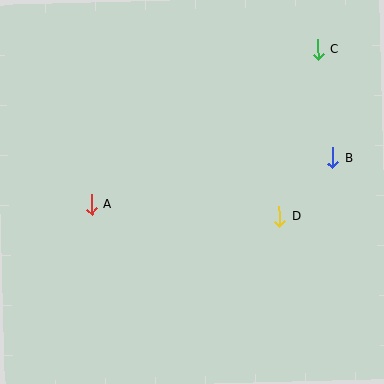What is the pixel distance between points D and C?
The distance between D and C is 171 pixels.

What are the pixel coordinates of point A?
Point A is at (92, 204).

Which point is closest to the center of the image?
Point D at (280, 216) is closest to the center.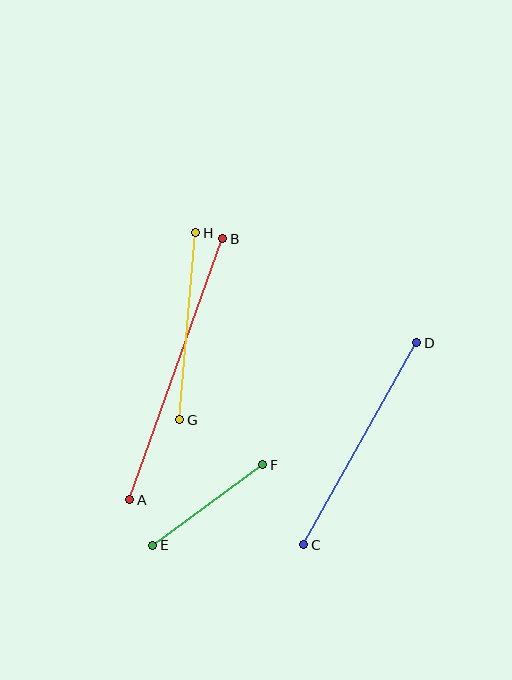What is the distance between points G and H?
The distance is approximately 188 pixels.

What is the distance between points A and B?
The distance is approximately 277 pixels.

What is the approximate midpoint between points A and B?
The midpoint is at approximately (176, 369) pixels.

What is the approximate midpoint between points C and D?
The midpoint is at approximately (360, 444) pixels.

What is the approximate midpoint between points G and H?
The midpoint is at approximately (188, 326) pixels.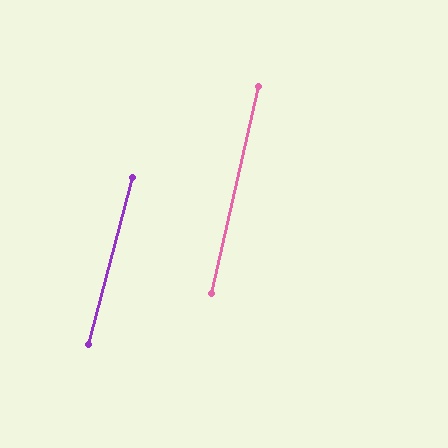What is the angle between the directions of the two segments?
Approximately 2 degrees.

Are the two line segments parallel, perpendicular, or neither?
Parallel — their directions differ by only 1.8°.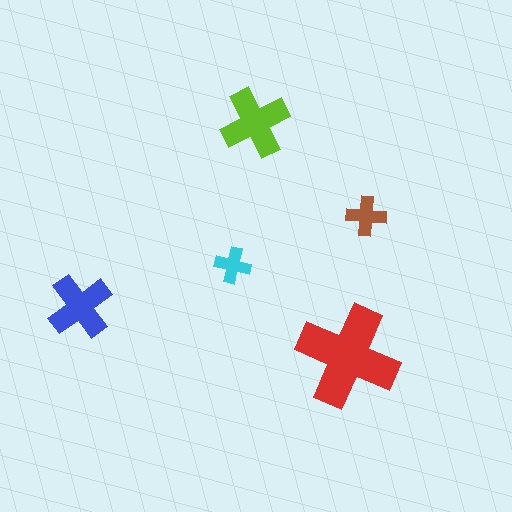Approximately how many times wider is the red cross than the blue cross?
About 1.5 times wider.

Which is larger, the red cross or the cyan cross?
The red one.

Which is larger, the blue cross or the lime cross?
The lime one.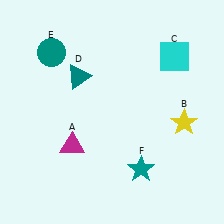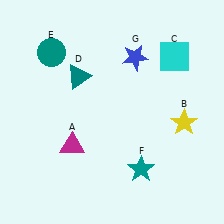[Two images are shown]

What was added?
A blue star (G) was added in Image 2.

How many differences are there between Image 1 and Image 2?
There is 1 difference between the two images.